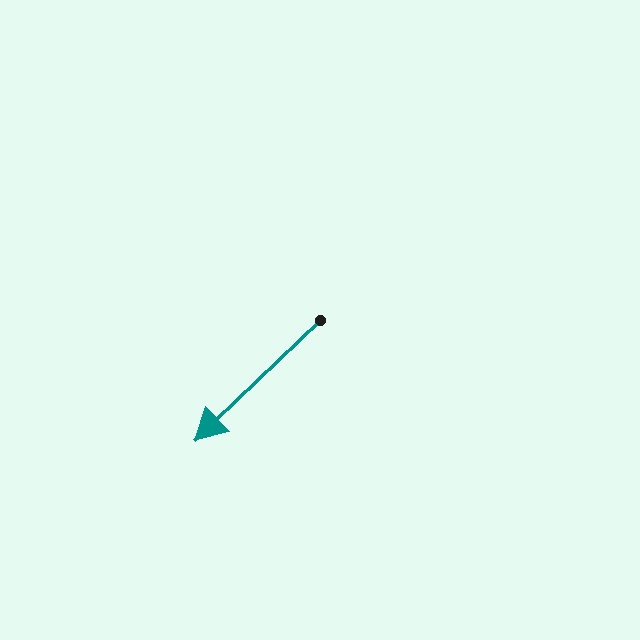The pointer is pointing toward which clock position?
Roughly 8 o'clock.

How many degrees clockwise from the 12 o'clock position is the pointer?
Approximately 226 degrees.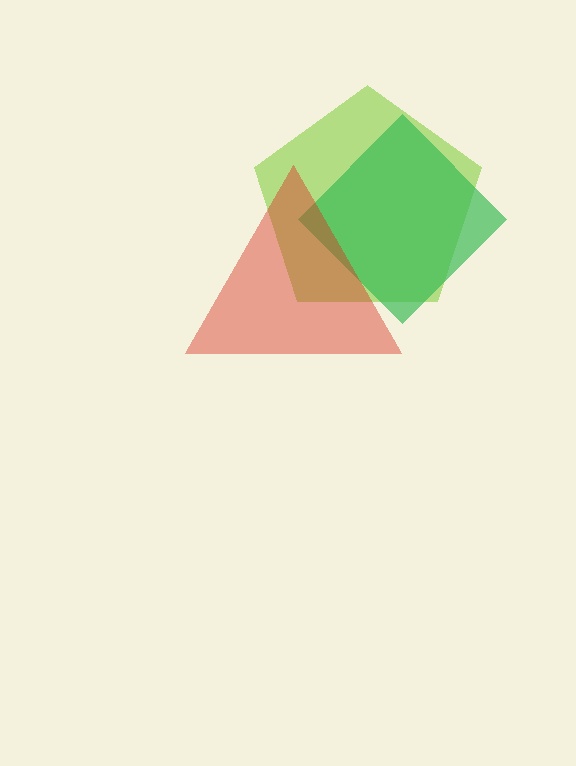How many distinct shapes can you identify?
There are 3 distinct shapes: a lime pentagon, a green diamond, a red triangle.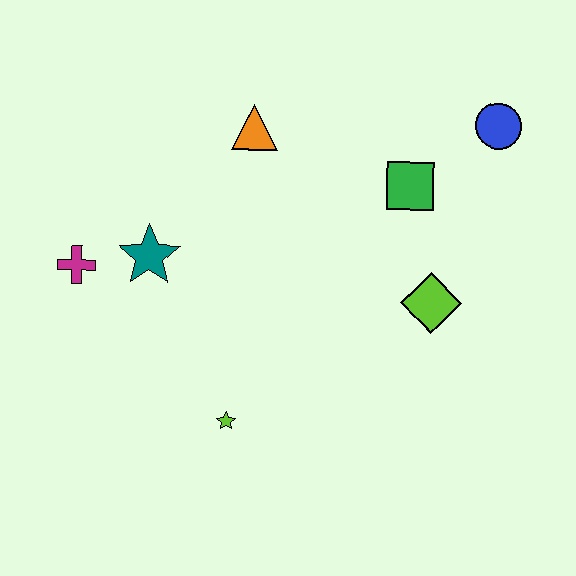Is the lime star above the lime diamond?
No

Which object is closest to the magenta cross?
The teal star is closest to the magenta cross.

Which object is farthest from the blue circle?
The magenta cross is farthest from the blue circle.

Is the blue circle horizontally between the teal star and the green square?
No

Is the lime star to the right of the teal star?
Yes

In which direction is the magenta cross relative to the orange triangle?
The magenta cross is to the left of the orange triangle.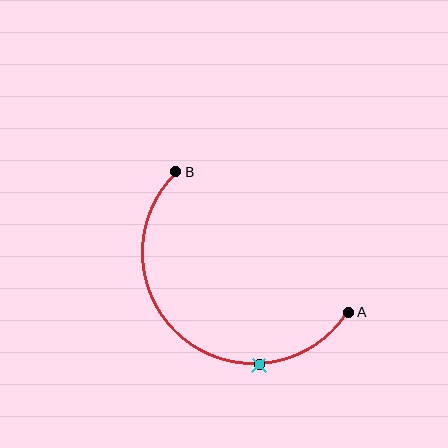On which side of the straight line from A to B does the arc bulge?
The arc bulges below and to the left of the straight line connecting A and B.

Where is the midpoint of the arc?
The arc midpoint is the point on the curve farthest from the straight line joining A and B. It sits below and to the left of that line.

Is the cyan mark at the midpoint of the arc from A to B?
No. The cyan mark lies on the arc but is closer to endpoint A. The arc midpoint would be at the point on the curve equidistant along the arc from both A and B.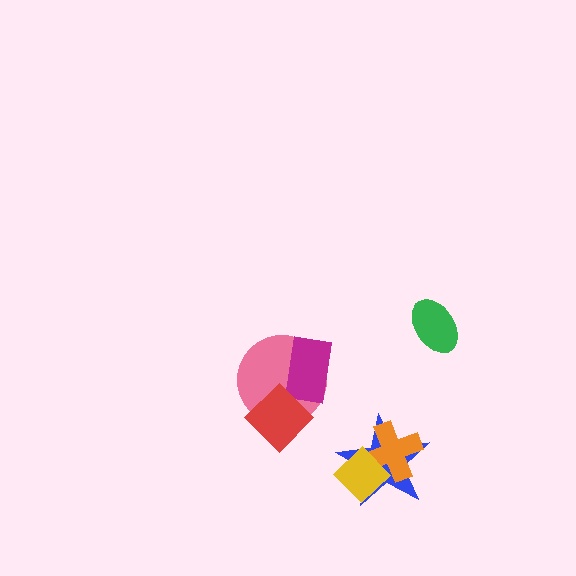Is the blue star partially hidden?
Yes, it is partially covered by another shape.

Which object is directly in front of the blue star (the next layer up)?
The orange cross is directly in front of the blue star.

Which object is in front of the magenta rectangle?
The red diamond is in front of the magenta rectangle.